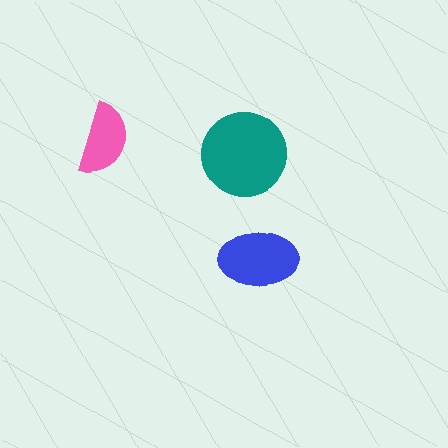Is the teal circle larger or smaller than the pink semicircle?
Larger.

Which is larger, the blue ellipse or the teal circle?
The teal circle.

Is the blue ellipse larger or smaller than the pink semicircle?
Larger.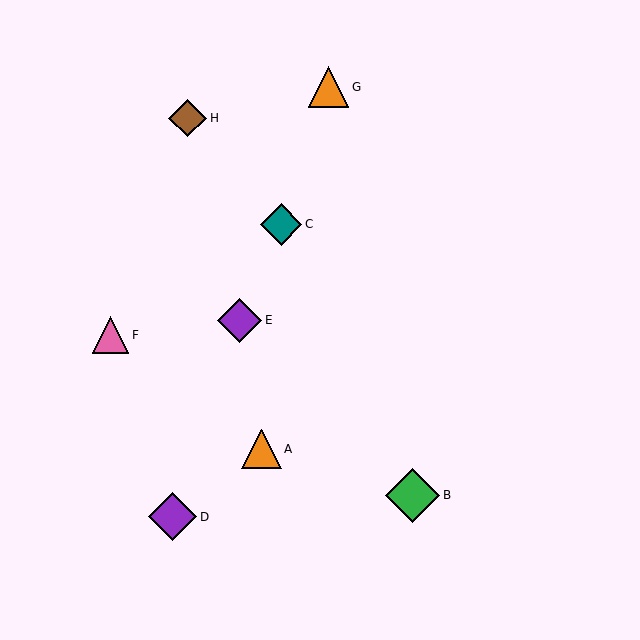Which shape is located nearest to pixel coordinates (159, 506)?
The purple diamond (labeled D) at (173, 517) is nearest to that location.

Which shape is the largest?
The green diamond (labeled B) is the largest.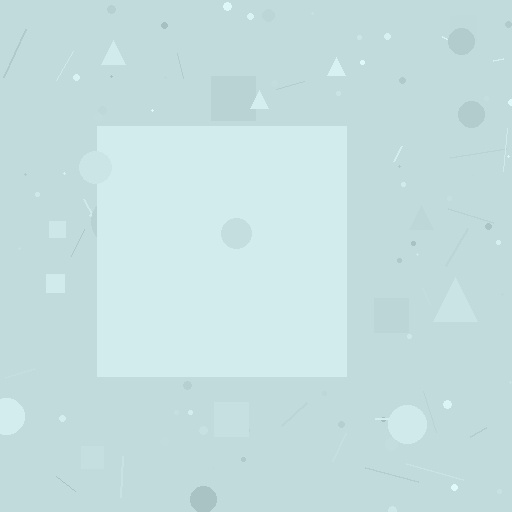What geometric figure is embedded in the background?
A square is embedded in the background.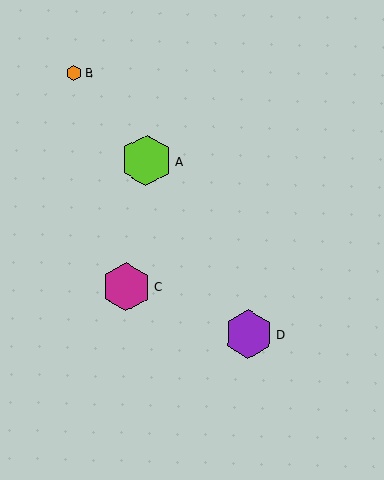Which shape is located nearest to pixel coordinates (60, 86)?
The orange hexagon (labeled B) at (74, 73) is nearest to that location.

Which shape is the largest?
The lime hexagon (labeled A) is the largest.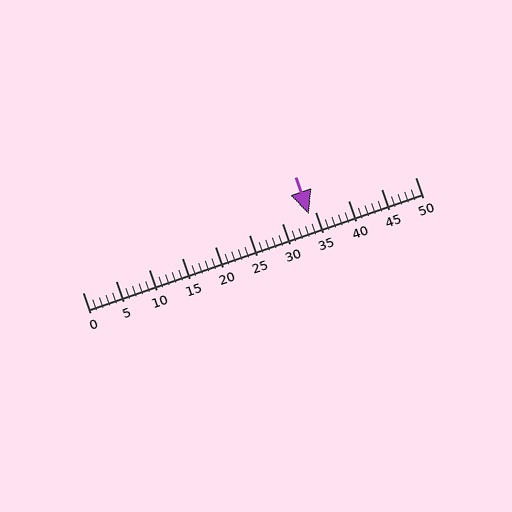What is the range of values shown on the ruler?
The ruler shows values from 0 to 50.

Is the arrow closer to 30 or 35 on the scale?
The arrow is closer to 35.